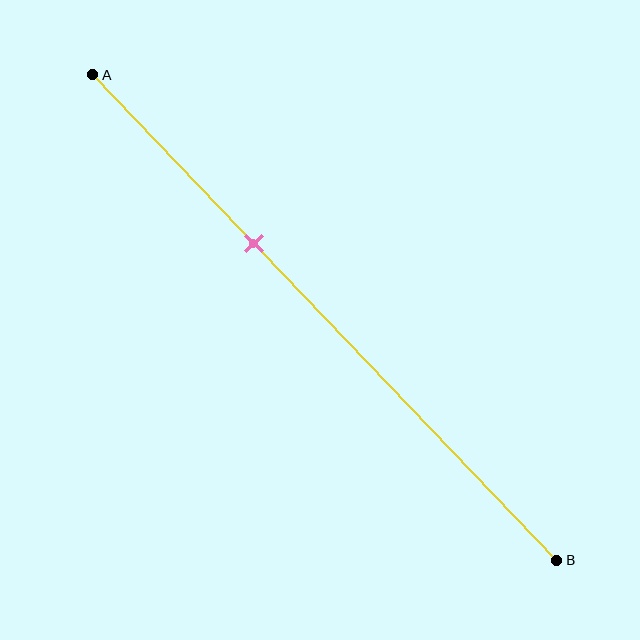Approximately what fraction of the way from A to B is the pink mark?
The pink mark is approximately 35% of the way from A to B.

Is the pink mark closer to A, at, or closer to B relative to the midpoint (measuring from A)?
The pink mark is closer to point A than the midpoint of segment AB.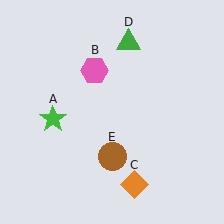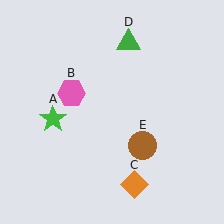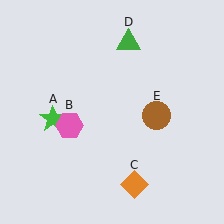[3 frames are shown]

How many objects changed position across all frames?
2 objects changed position: pink hexagon (object B), brown circle (object E).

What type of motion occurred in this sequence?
The pink hexagon (object B), brown circle (object E) rotated counterclockwise around the center of the scene.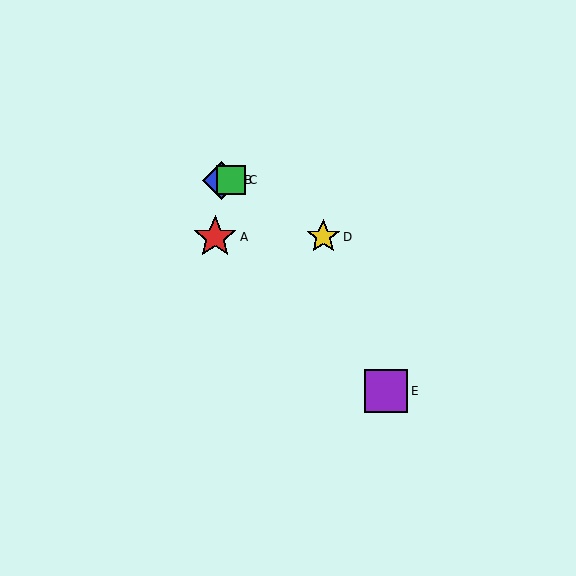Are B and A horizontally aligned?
No, B is at y≈180 and A is at y≈237.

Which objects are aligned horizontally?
Objects B, C are aligned horizontally.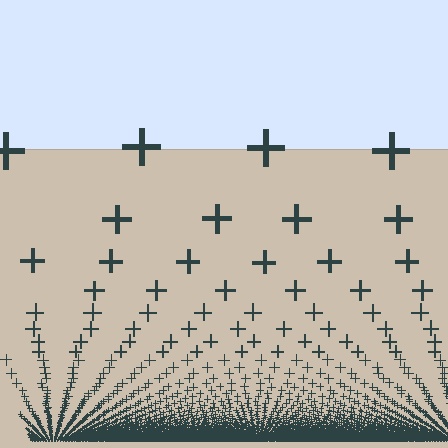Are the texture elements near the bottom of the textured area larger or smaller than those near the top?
Smaller. The gradient is inverted — elements near the bottom are smaller and denser.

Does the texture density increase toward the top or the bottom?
Density increases toward the bottom.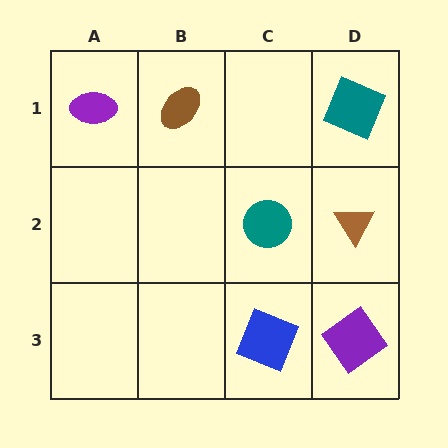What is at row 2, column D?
A brown triangle.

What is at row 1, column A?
A purple ellipse.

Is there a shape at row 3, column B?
No, that cell is empty.